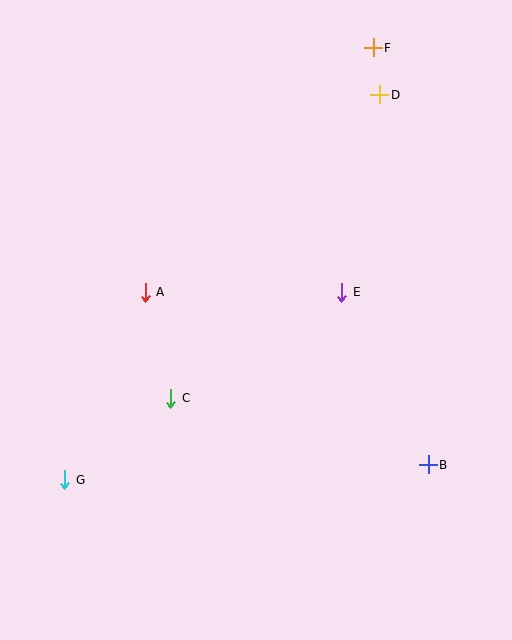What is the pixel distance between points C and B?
The distance between C and B is 266 pixels.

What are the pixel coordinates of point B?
Point B is at (428, 465).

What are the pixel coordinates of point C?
Point C is at (171, 398).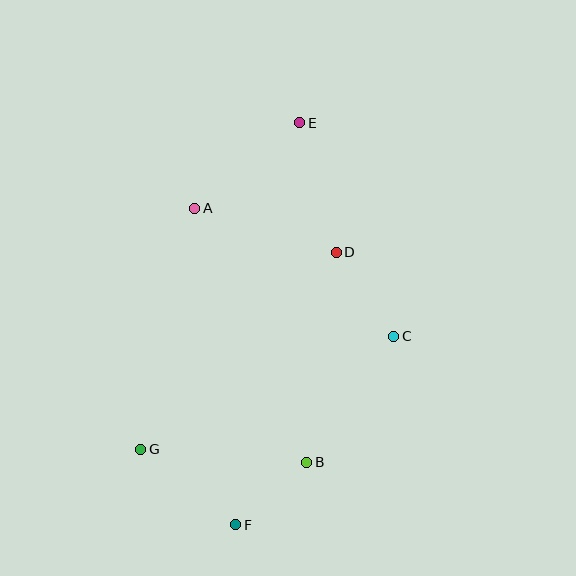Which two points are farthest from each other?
Points E and F are farthest from each other.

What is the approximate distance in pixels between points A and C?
The distance between A and C is approximately 236 pixels.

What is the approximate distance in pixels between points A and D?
The distance between A and D is approximately 148 pixels.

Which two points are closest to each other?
Points B and F are closest to each other.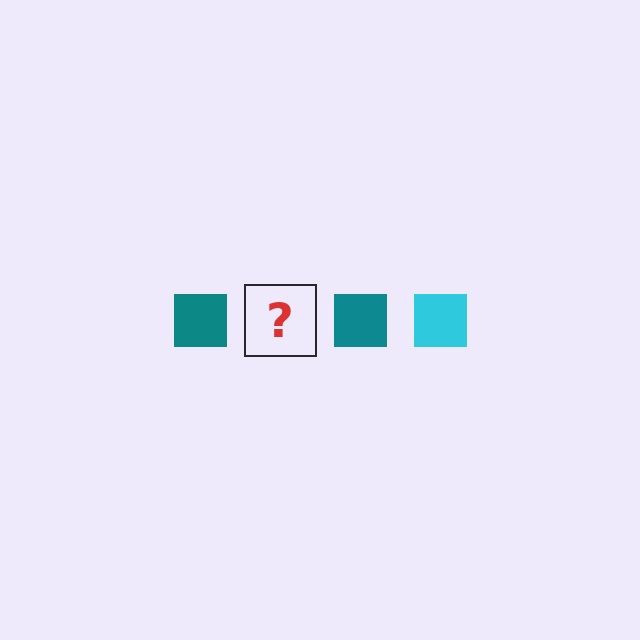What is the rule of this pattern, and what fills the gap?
The rule is that the pattern cycles through teal, cyan squares. The gap should be filled with a cyan square.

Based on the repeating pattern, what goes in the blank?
The blank should be a cyan square.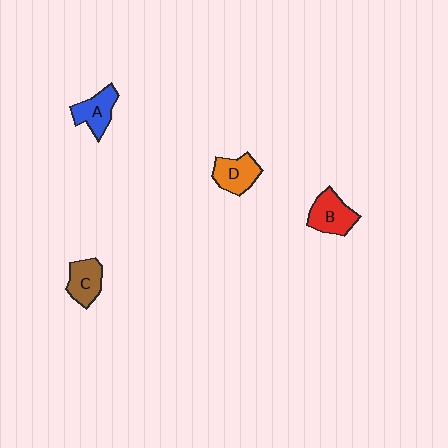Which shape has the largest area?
Shape B (red).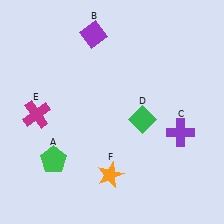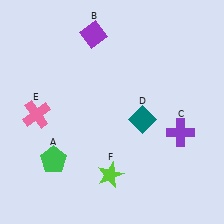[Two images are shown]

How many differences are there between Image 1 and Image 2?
There are 3 differences between the two images.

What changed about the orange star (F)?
In Image 1, F is orange. In Image 2, it changed to lime.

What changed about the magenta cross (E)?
In Image 1, E is magenta. In Image 2, it changed to pink.